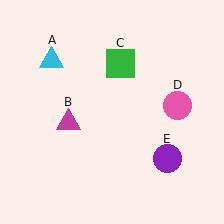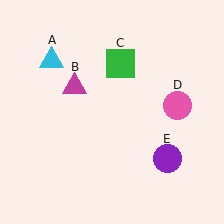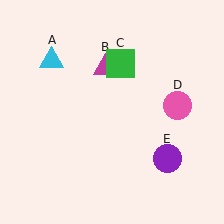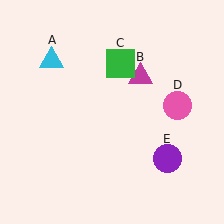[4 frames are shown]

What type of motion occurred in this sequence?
The magenta triangle (object B) rotated clockwise around the center of the scene.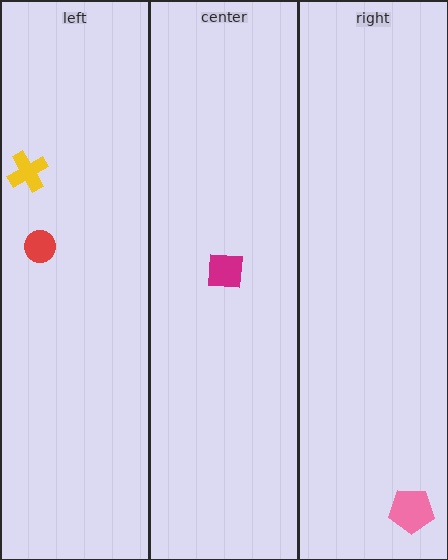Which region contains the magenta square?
The center region.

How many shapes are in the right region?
1.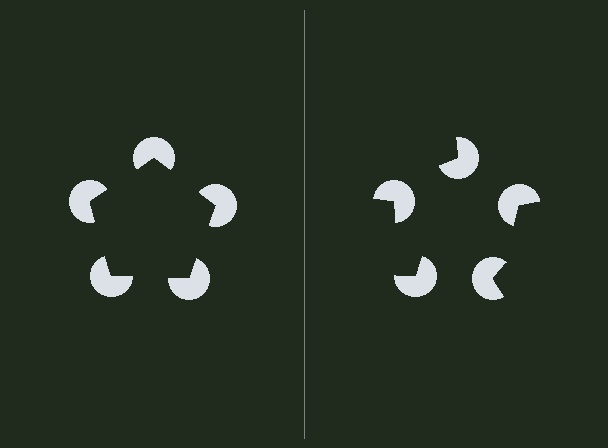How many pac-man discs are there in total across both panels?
10 — 5 on each side.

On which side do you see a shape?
An illusory pentagon appears on the left side. On the right side the wedge cuts are rotated, so no coherent shape forms.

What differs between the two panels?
The pac-man discs are positioned identically on both sides; only the wedge orientations differ. On the left they align to a pentagon; on the right they are misaligned.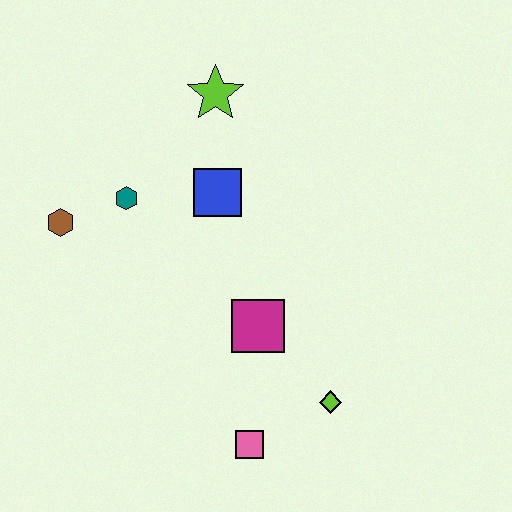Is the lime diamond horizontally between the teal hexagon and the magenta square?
No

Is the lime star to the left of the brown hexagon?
No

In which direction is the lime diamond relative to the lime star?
The lime diamond is below the lime star.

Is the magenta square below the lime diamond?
No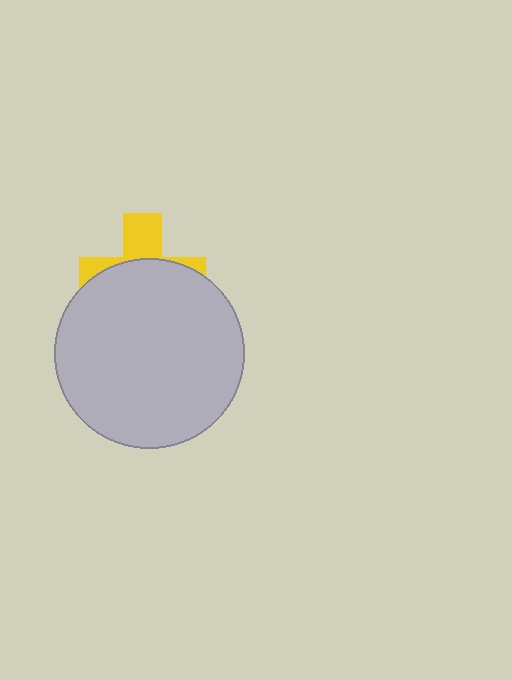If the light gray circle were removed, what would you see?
You would see the complete yellow cross.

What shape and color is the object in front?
The object in front is a light gray circle.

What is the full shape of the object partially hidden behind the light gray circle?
The partially hidden object is a yellow cross.